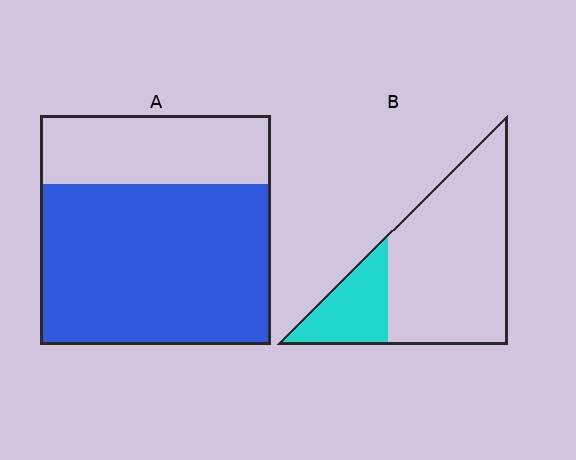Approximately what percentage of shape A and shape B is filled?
A is approximately 70% and B is approximately 25%.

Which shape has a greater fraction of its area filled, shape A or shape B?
Shape A.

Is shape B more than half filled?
No.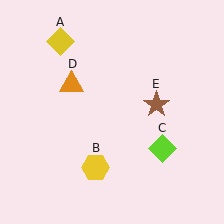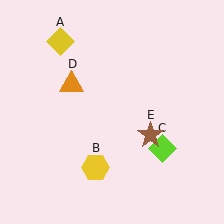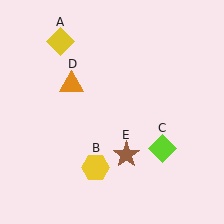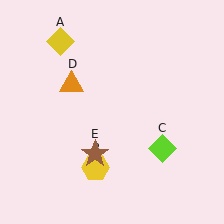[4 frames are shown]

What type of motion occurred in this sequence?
The brown star (object E) rotated clockwise around the center of the scene.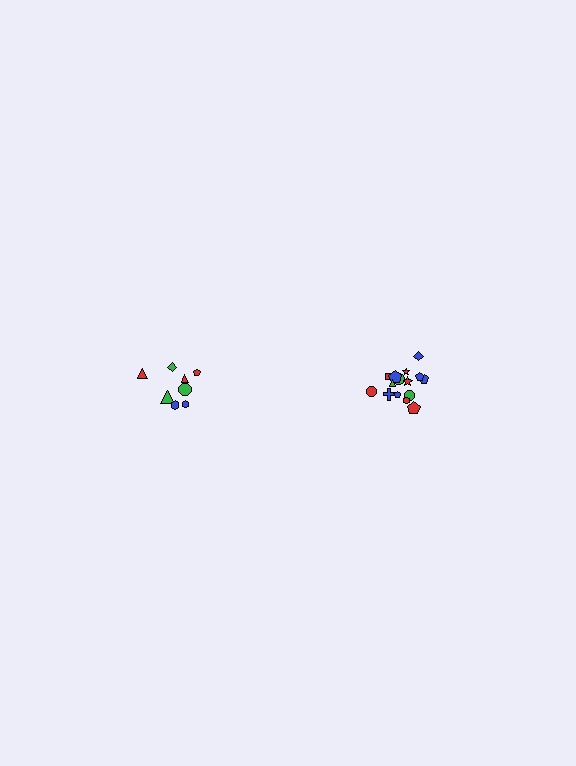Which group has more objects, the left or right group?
The right group.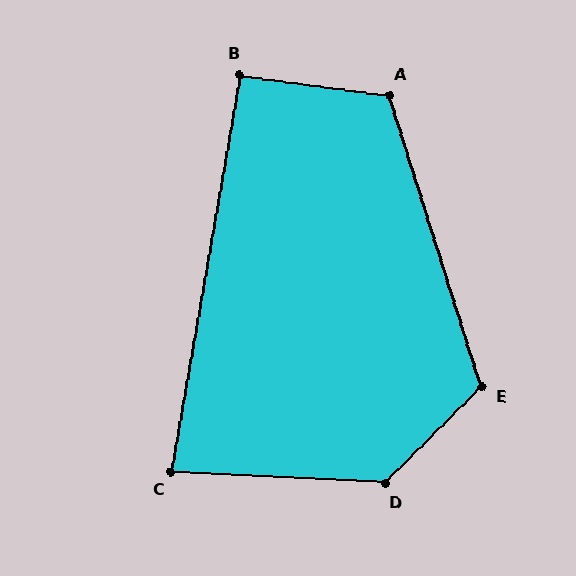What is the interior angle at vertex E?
Approximately 117 degrees (obtuse).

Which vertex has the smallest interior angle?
C, at approximately 83 degrees.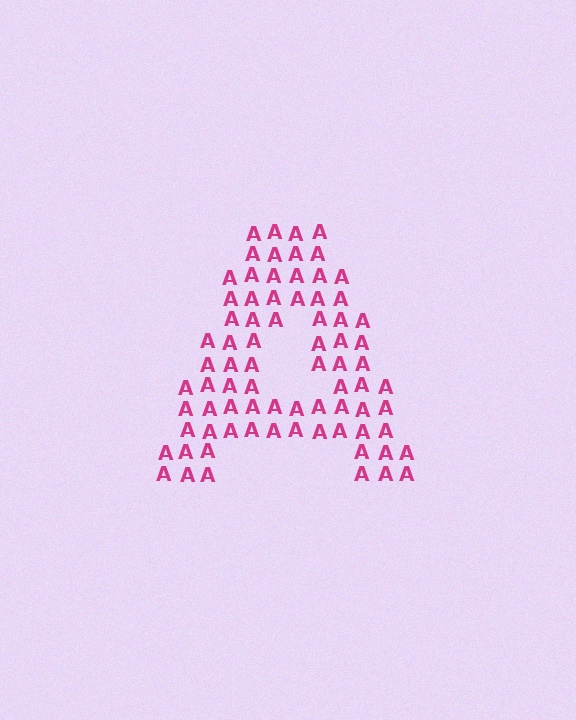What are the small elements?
The small elements are letter A's.